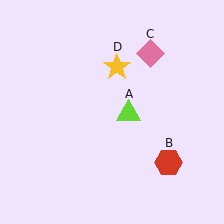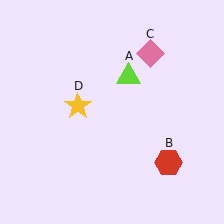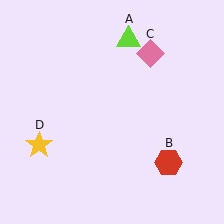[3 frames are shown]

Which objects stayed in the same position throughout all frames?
Red hexagon (object B) and pink diamond (object C) remained stationary.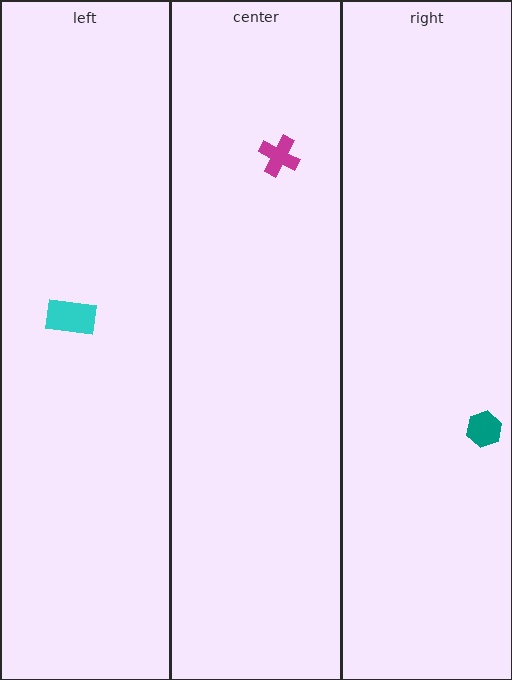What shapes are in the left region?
The cyan rectangle.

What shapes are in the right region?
The teal hexagon.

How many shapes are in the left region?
1.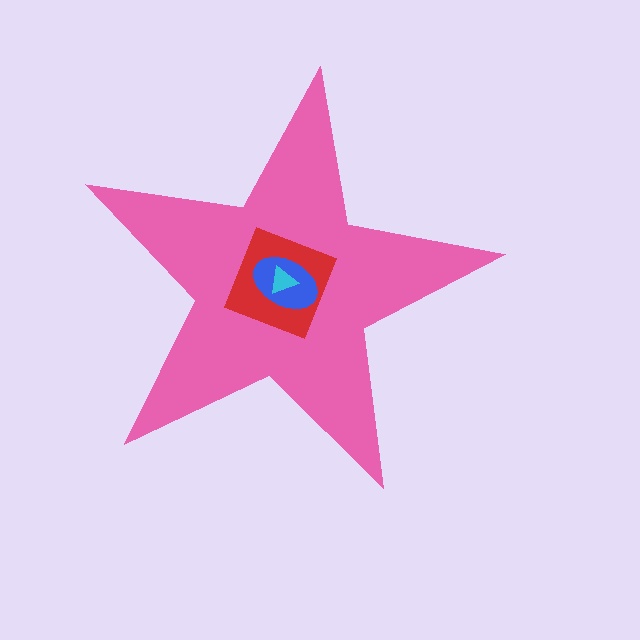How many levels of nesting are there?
4.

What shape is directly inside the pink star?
The red square.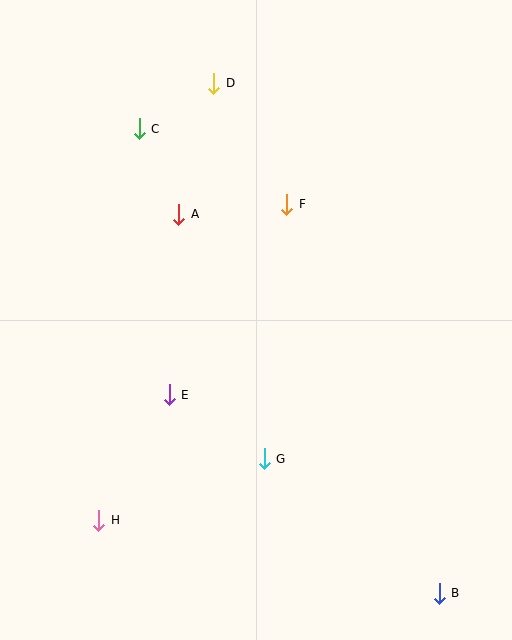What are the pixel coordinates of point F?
Point F is at (287, 204).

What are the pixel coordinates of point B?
Point B is at (439, 593).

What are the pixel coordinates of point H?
Point H is at (99, 520).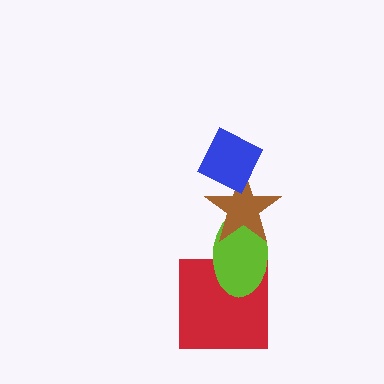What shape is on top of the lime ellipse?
The brown star is on top of the lime ellipse.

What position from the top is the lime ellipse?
The lime ellipse is 3rd from the top.